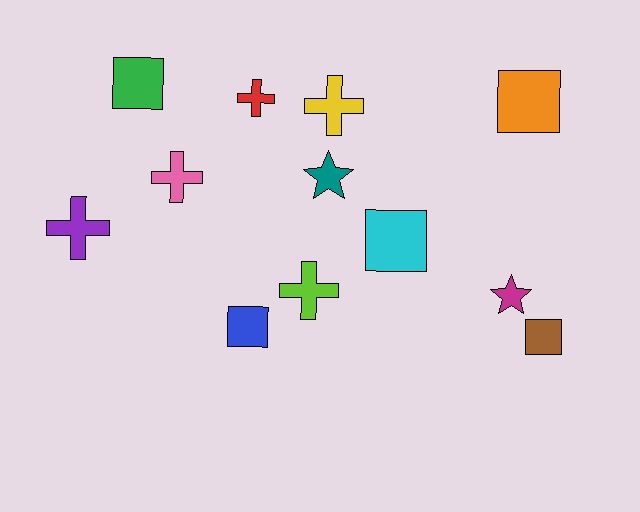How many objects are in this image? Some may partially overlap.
There are 12 objects.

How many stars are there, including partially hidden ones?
There are 2 stars.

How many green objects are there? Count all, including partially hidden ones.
There is 1 green object.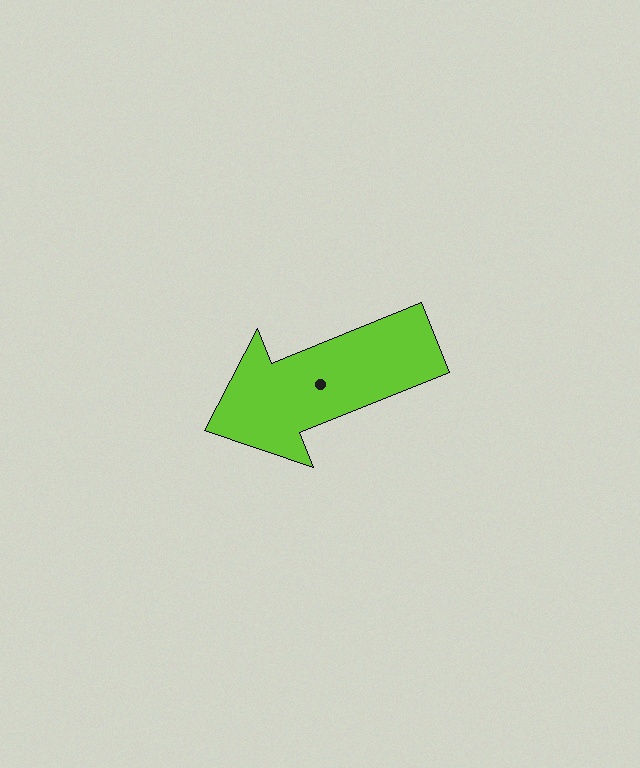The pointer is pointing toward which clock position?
Roughly 8 o'clock.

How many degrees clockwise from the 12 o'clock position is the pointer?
Approximately 248 degrees.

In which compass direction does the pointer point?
West.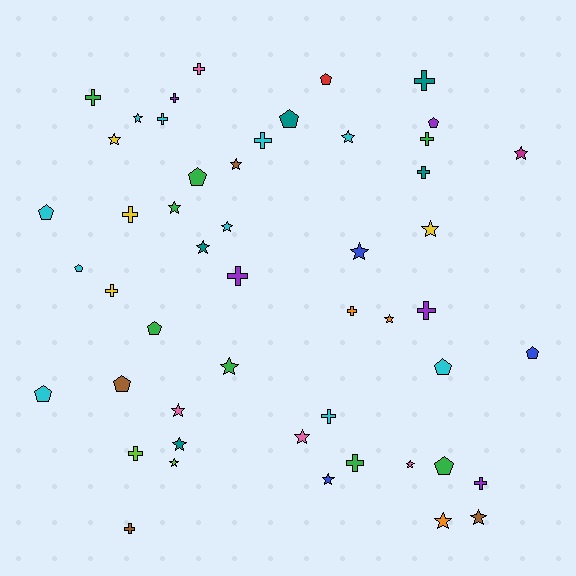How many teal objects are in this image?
There are 5 teal objects.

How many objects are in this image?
There are 50 objects.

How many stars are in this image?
There are 20 stars.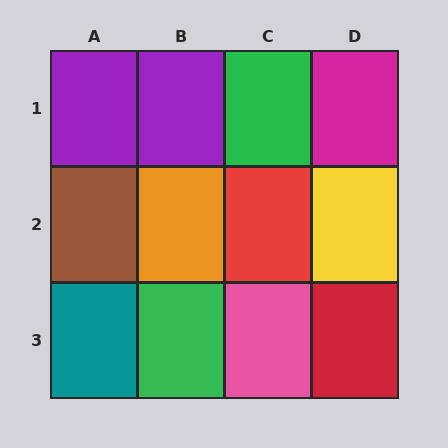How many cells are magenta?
1 cell is magenta.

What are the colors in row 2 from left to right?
Brown, orange, red, yellow.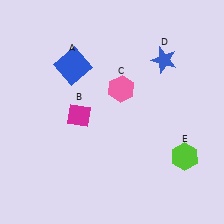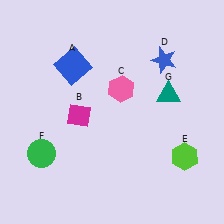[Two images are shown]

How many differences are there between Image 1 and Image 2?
There are 2 differences between the two images.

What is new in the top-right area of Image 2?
A teal triangle (G) was added in the top-right area of Image 2.